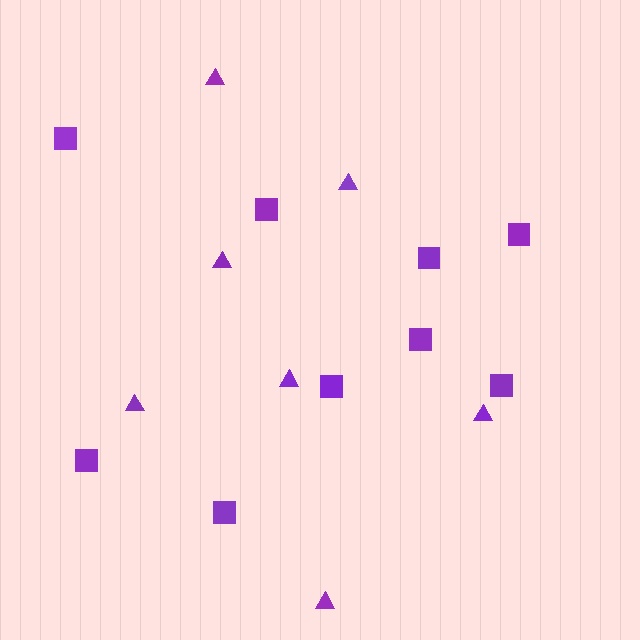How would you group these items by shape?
There are 2 groups: one group of triangles (7) and one group of squares (9).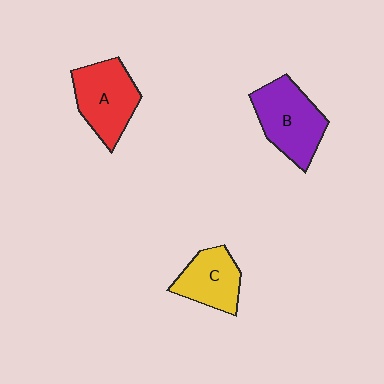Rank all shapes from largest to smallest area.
From largest to smallest: B (purple), A (red), C (yellow).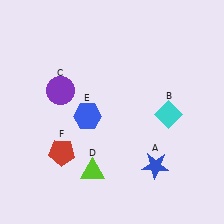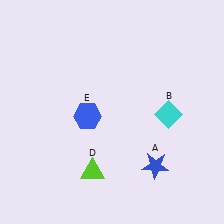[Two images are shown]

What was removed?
The red pentagon (F), the purple circle (C) were removed in Image 2.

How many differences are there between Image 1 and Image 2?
There are 2 differences between the two images.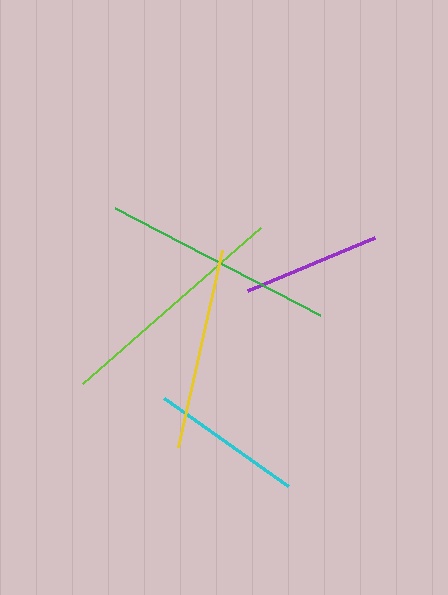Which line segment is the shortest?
The purple line is the shortest at approximately 138 pixels.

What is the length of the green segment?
The green segment is approximately 232 pixels long.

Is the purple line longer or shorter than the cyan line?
The cyan line is longer than the purple line.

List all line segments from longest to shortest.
From longest to shortest: lime, green, yellow, cyan, purple.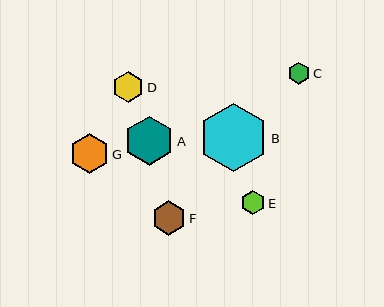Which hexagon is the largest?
Hexagon B is the largest with a size of approximately 68 pixels.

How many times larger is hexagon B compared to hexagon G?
Hexagon B is approximately 1.7 times the size of hexagon G.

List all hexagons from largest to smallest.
From largest to smallest: B, A, G, F, D, E, C.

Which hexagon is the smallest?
Hexagon C is the smallest with a size of approximately 22 pixels.